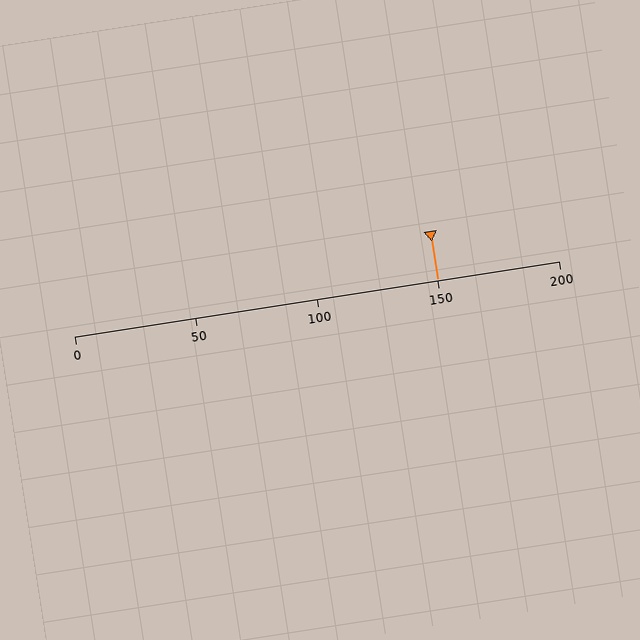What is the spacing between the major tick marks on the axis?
The major ticks are spaced 50 apart.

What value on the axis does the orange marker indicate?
The marker indicates approximately 150.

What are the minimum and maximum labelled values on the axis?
The axis runs from 0 to 200.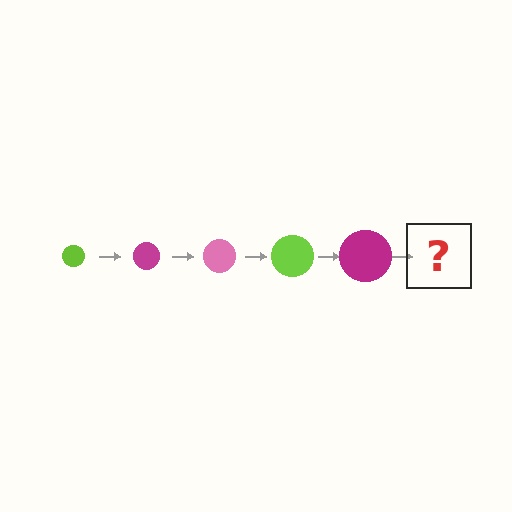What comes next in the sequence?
The next element should be a pink circle, larger than the previous one.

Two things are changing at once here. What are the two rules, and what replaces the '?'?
The two rules are that the circle grows larger each step and the color cycles through lime, magenta, and pink. The '?' should be a pink circle, larger than the previous one.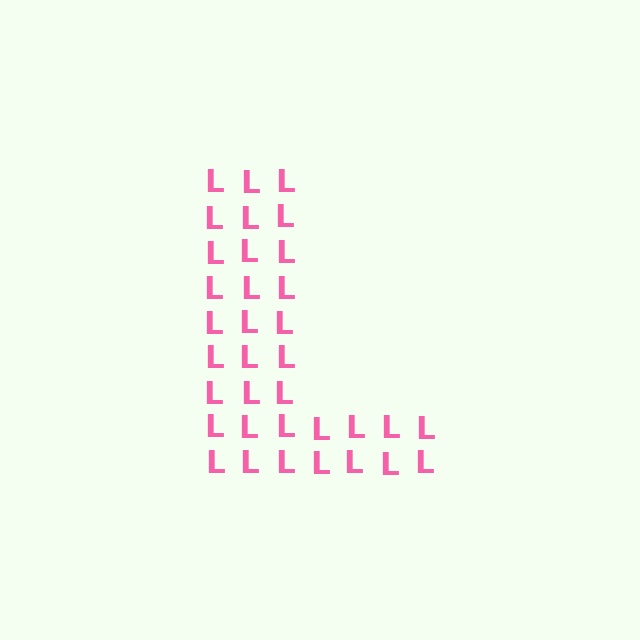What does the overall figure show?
The overall figure shows the letter L.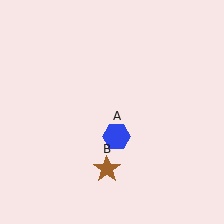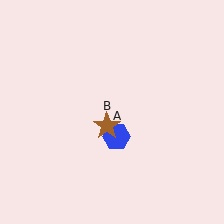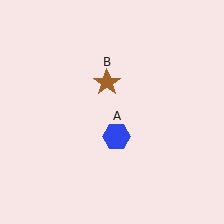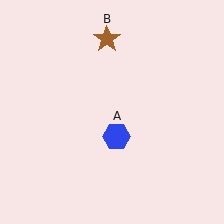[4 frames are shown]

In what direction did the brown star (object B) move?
The brown star (object B) moved up.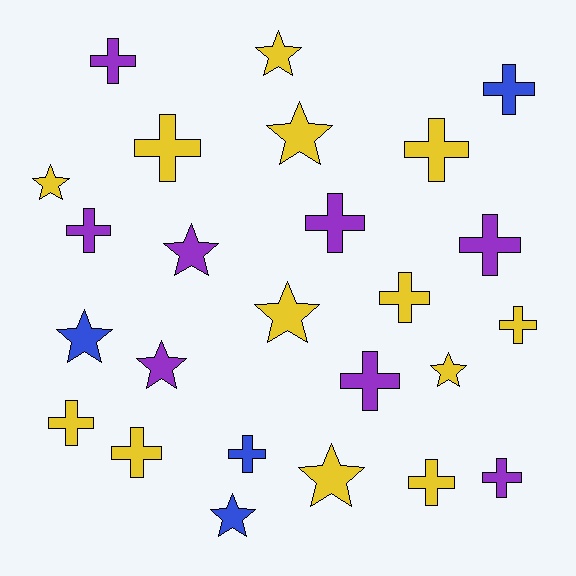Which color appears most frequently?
Yellow, with 13 objects.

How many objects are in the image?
There are 25 objects.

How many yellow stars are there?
There are 6 yellow stars.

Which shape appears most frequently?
Cross, with 15 objects.